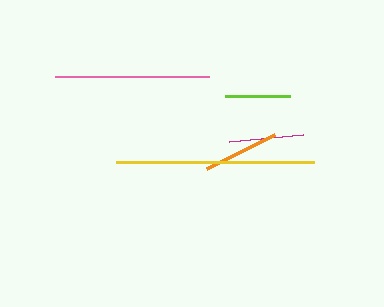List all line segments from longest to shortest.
From longest to shortest: yellow, pink, orange, magenta, lime.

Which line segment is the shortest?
The lime line is the shortest at approximately 64 pixels.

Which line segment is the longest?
The yellow line is the longest at approximately 198 pixels.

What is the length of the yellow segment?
The yellow segment is approximately 198 pixels long.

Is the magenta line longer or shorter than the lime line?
The magenta line is longer than the lime line.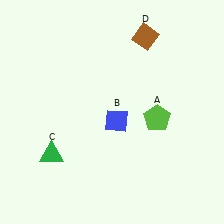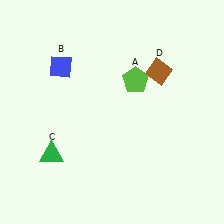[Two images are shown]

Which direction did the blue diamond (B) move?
The blue diamond (B) moved left.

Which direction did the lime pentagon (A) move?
The lime pentagon (A) moved up.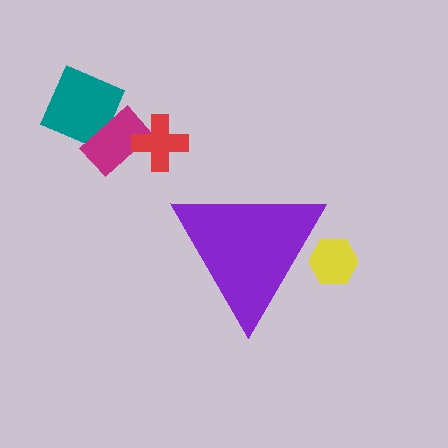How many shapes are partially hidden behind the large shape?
1 shape is partially hidden.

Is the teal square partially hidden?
No, the teal square is fully visible.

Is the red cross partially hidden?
No, the red cross is fully visible.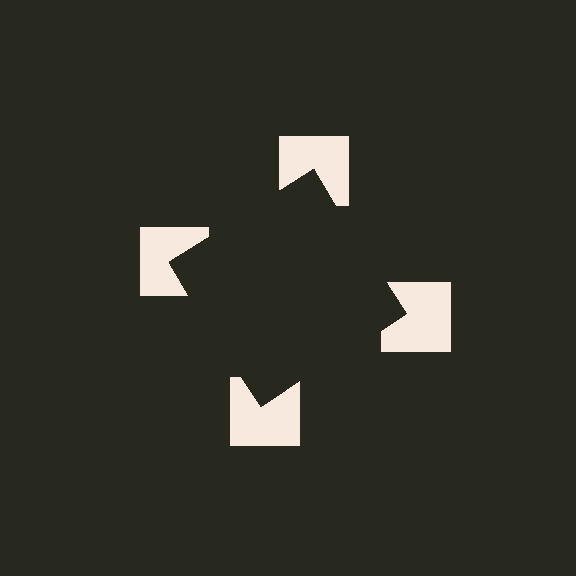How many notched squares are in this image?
There are 4 — one at each vertex of the illusory square.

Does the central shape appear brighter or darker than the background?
It typically appears slightly darker than the background, even though no actual brightness change is drawn.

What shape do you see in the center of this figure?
An illusory square — its edges are inferred from the aligned wedge cuts in the notched squares, not physically drawn.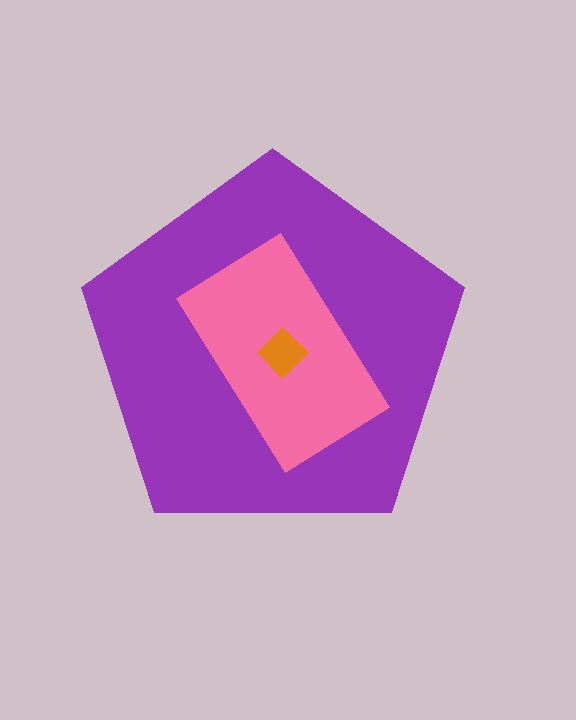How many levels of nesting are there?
3.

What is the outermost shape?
The purple pentagon.